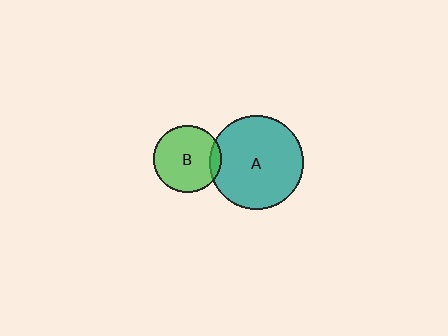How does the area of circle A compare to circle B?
Approximately 1.9 times.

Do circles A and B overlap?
Yes.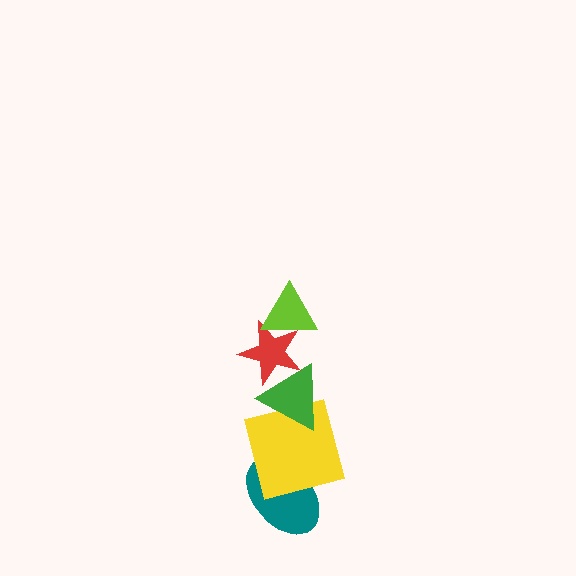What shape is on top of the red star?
The lime triangle is on top of the red star.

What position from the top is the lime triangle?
The lime triangle is 1st from the top.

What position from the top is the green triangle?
The green triangle is 3rd from the top.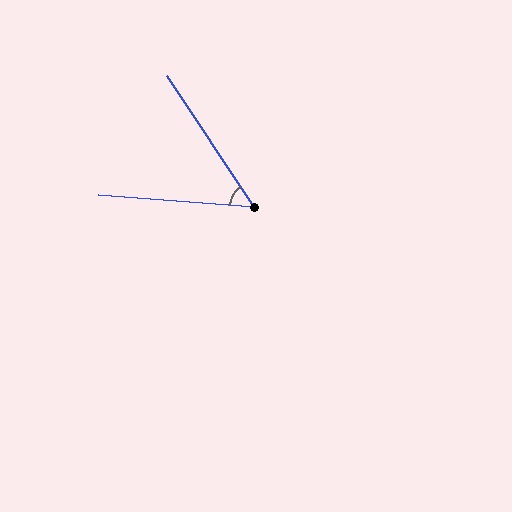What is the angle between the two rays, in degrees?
Approximately 52 degrees.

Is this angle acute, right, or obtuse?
It is acute.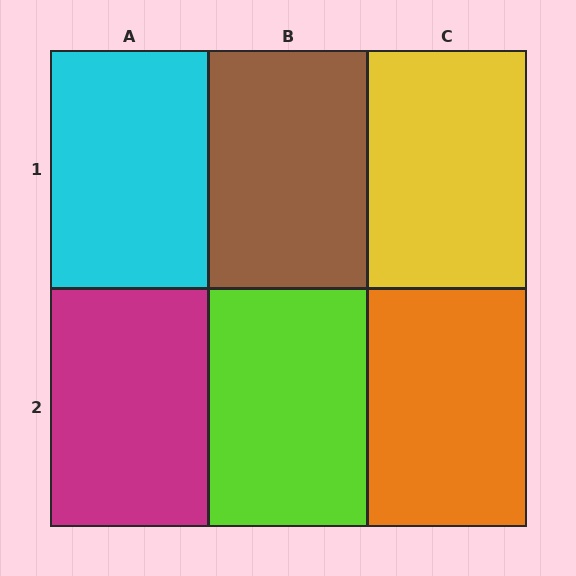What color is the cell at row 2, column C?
Orange.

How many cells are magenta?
1 cell is magenta.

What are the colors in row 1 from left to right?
Cyan, brown, yellow.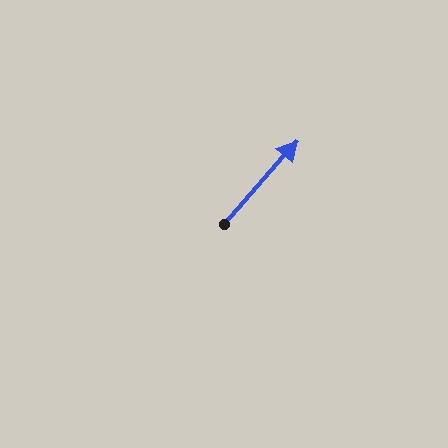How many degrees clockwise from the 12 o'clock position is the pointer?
Approximately 41 degrees.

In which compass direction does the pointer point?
Northeast.